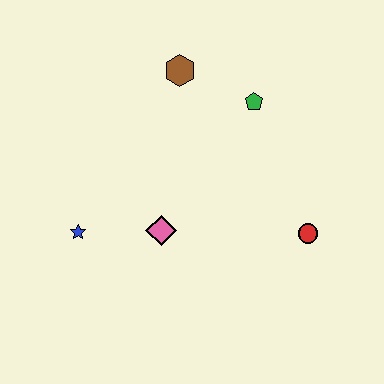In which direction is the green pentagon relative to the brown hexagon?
The green pentagon is to the right of the brown hexagon.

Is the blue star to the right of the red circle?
No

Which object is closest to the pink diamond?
The blue star is closest to the pink diamond.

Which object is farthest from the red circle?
The blue star is farthest from the red circle.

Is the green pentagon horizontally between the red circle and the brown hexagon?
Yes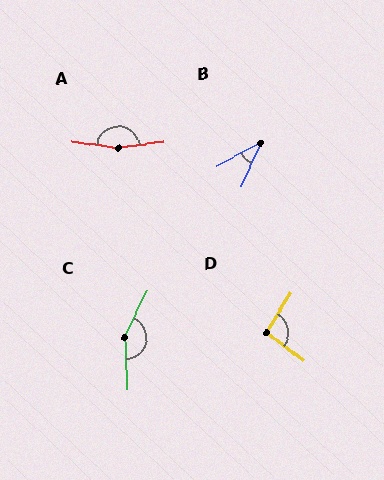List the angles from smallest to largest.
B (38°), D (97°), C (151°), A (164°).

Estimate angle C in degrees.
Approximately 151 degrees.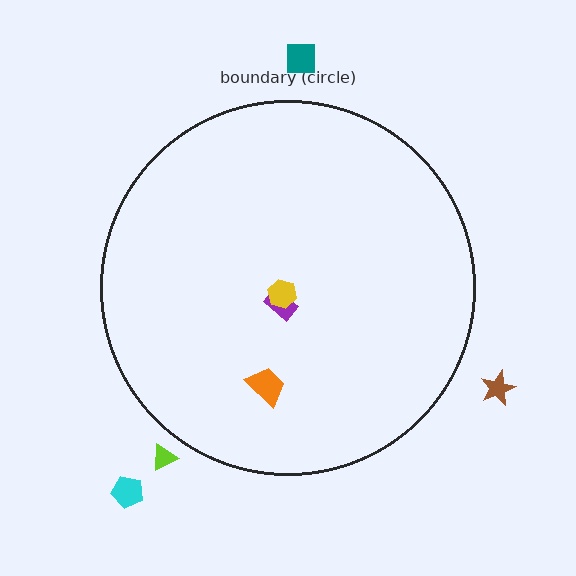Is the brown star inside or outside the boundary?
Outside.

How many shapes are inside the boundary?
3 inside, 4 outside.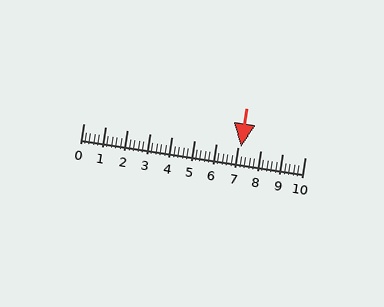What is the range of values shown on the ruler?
The ruler shows values from 0 to 10.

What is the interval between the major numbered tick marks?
The major tick marks are spaced 1 units apart.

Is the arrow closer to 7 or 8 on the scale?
The arrow is closer to 7.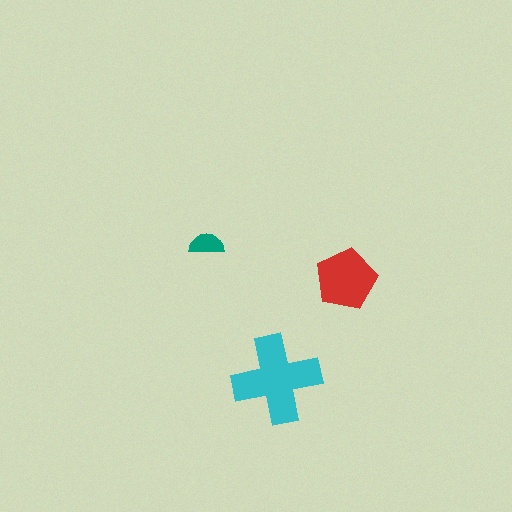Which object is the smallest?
The teal semicircle.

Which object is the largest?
The cyan cross.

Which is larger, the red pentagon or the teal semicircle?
The red pentagon.